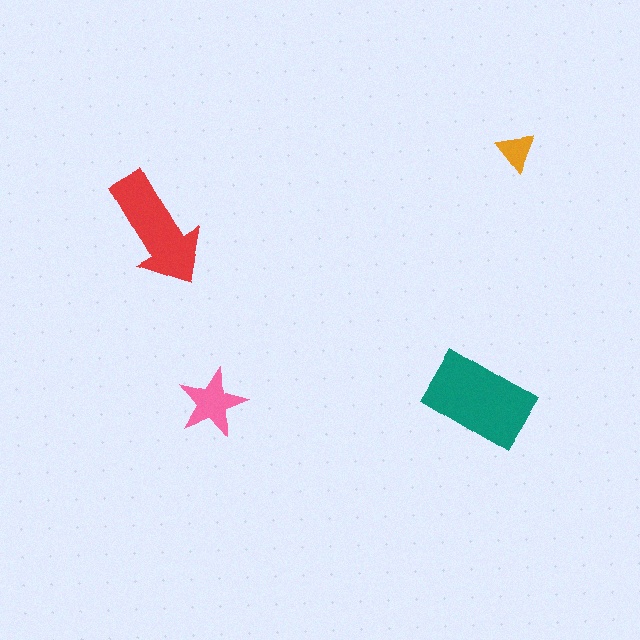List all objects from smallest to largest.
The orange triangle, the pink star, the red arrow, the teal rectangle.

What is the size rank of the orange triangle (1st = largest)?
4th.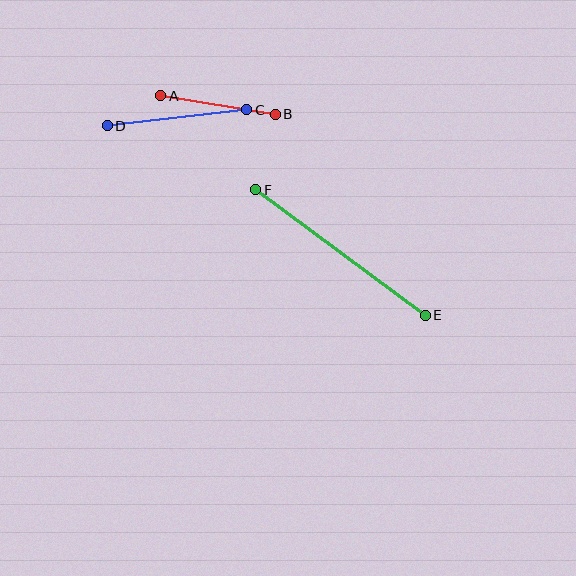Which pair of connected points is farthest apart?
Points E and F are farthest apart.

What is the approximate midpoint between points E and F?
The midpoint is at approximately (341, 253) pixels.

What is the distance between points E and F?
The distance is approximately 211 pixels.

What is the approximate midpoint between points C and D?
The midpoint is at approximately (177, 118) pixels.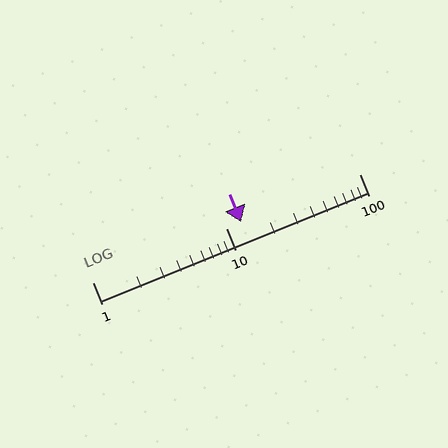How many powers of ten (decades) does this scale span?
The scale spans 2 decades, from 1 to 100.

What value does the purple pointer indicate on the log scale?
The pointer indicates approximately 13.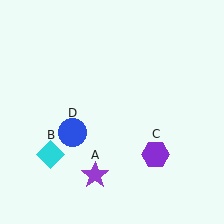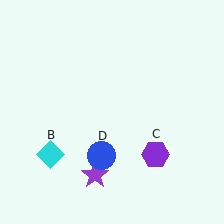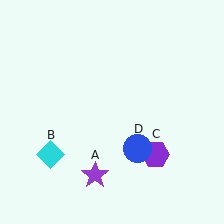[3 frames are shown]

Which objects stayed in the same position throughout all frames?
Purple star (object A) and cyan diamond (object B) and purple hexagon (object C) remained stationary.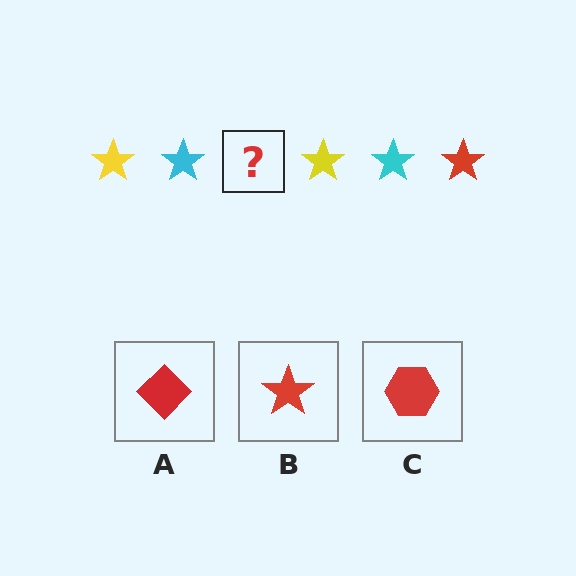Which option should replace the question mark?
Option B.